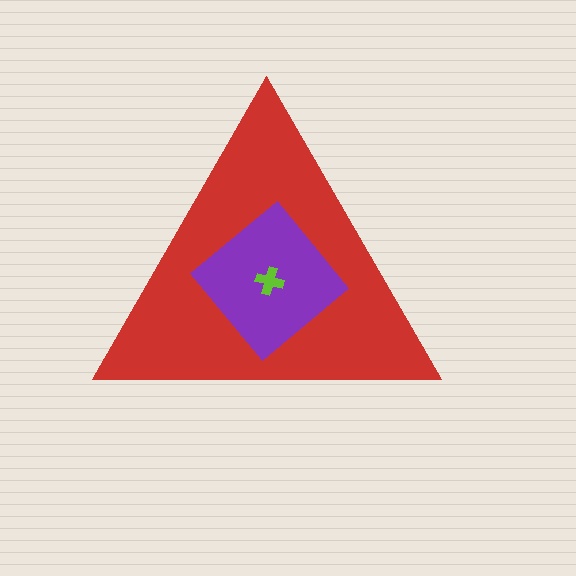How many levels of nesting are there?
3.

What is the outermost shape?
The red triangle.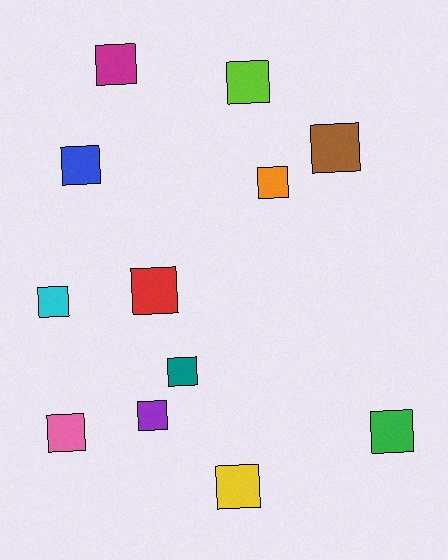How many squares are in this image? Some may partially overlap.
There are 12 squares.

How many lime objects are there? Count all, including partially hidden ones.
There is 1 lime object.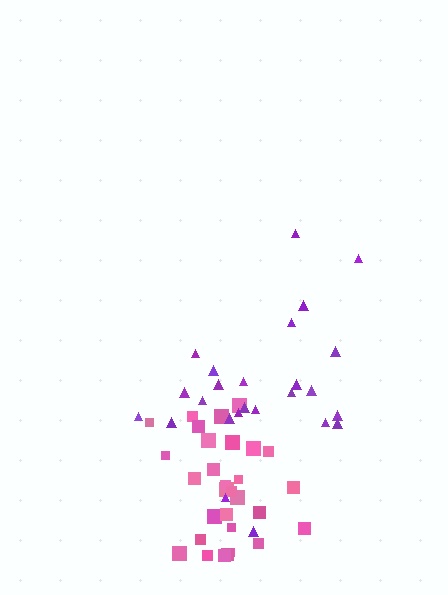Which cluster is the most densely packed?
Pink.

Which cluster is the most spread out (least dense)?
Purple.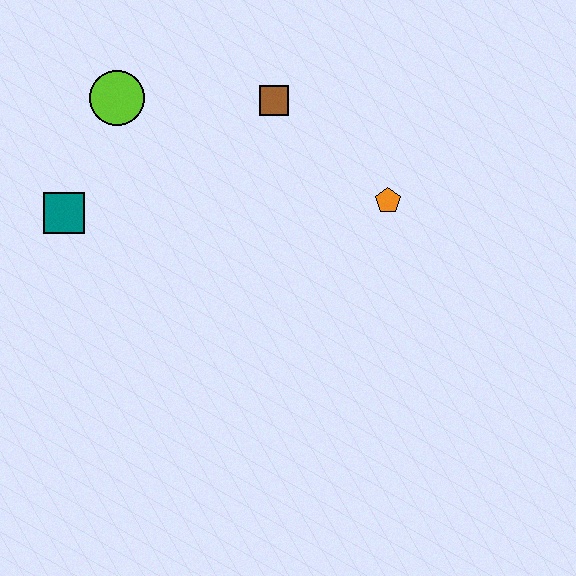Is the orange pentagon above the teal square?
Yes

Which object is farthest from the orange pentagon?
The teal square is farthest from the orange pentagon.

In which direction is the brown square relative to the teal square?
The brown square is to the right of the teal square.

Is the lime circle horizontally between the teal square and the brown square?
Yes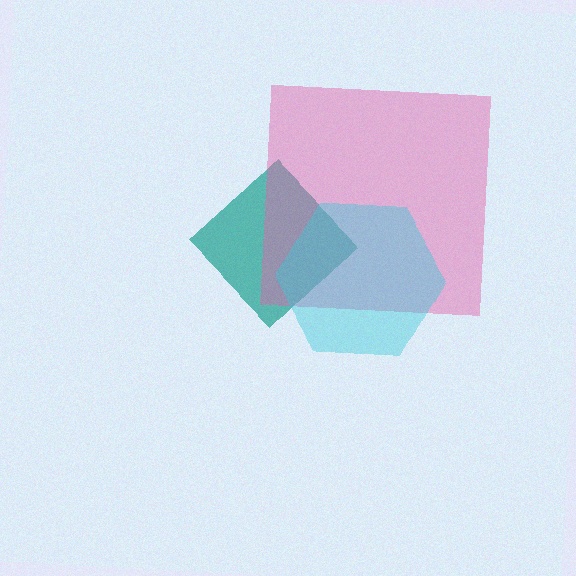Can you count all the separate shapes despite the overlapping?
Yes, there are 3 separate shapes.